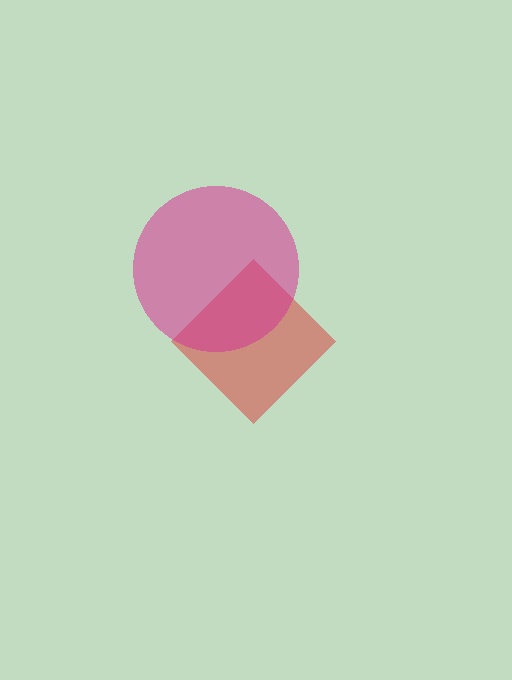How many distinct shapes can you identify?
There are 2 distinct shapes: a red diamond, a magenta circle.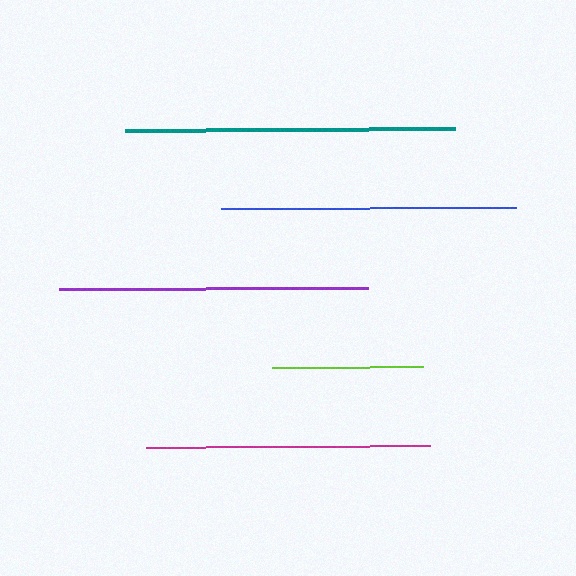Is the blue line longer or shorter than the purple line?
The purple line is longer than the blue line.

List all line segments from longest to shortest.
From longest to shortest: teal, purple, blue, magenta, lime.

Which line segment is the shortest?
The lime line is the shortest at approximately 151 pixels.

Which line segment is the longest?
The teal line is the longest at approximately 330 pixels.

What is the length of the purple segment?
The purple segment is approximately 309 pixels long.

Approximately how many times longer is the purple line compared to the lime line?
The purple line is approximately 2.0 times the length of the lime line.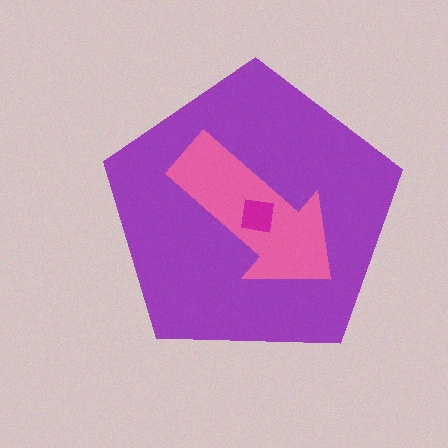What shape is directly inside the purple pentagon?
The pink arrow.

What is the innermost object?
The magenta square.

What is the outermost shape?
The purple pentagon.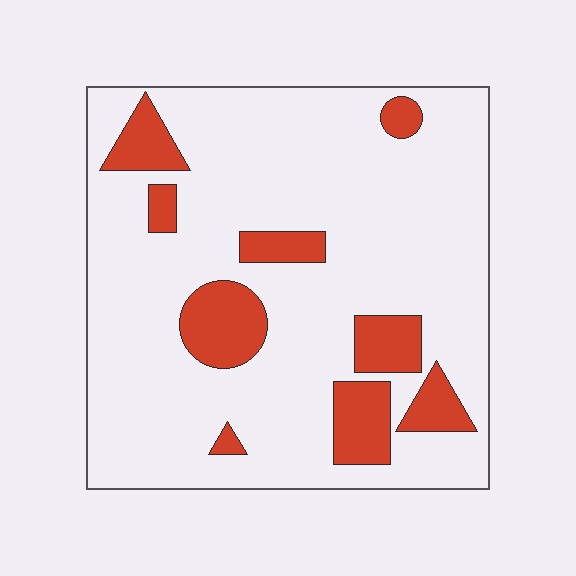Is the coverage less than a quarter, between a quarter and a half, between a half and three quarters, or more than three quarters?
Less than a quarter.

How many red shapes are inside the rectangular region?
9.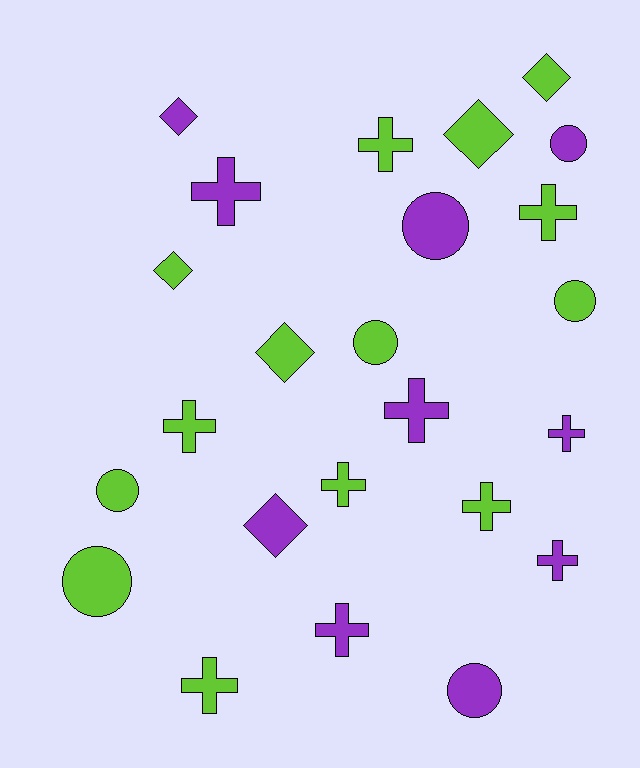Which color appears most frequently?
Lime, with 14 objects.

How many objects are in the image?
There are 24 objects.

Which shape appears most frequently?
Cross, with 11 objects.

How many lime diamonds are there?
There are 4 lime diamonds.